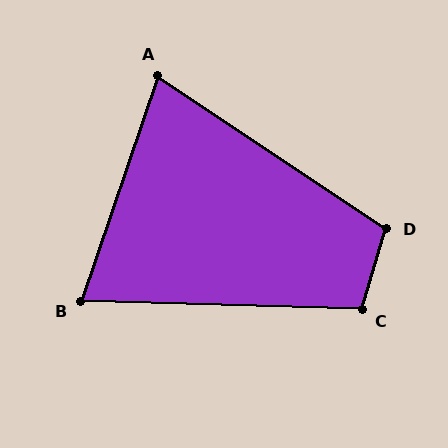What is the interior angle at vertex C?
Approximately 105 degrees (obtuse).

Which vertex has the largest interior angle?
D, at approximately 107 degrees.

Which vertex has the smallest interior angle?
B, at approximately 73 degrees.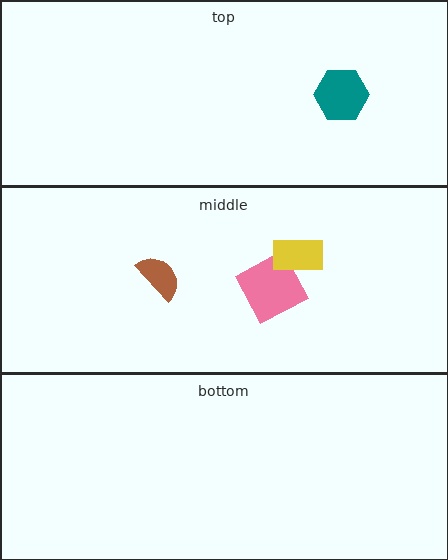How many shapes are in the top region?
1.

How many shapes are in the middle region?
3.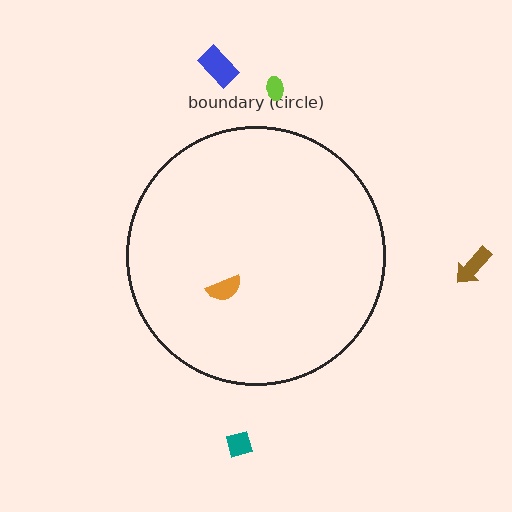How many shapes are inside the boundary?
1 inside, 4 outside.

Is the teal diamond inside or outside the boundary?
Outside.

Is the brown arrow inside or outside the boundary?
Outside.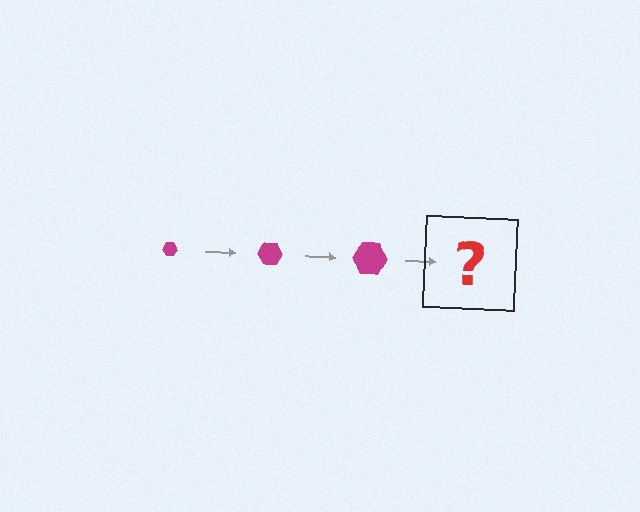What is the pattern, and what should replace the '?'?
The pattern is that the hexagon gets progressively larger each step. The '?' should be a magenta hexagon, larger than the previous one.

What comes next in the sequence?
The next element should be a magenta hexagon, larger than the previous one.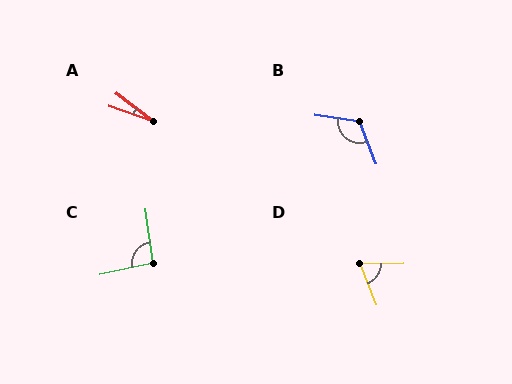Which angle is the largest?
B, at approximately 120 degrees.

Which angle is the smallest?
A, at approximately 18 degrees.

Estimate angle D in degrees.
Approximately 69 degrees.